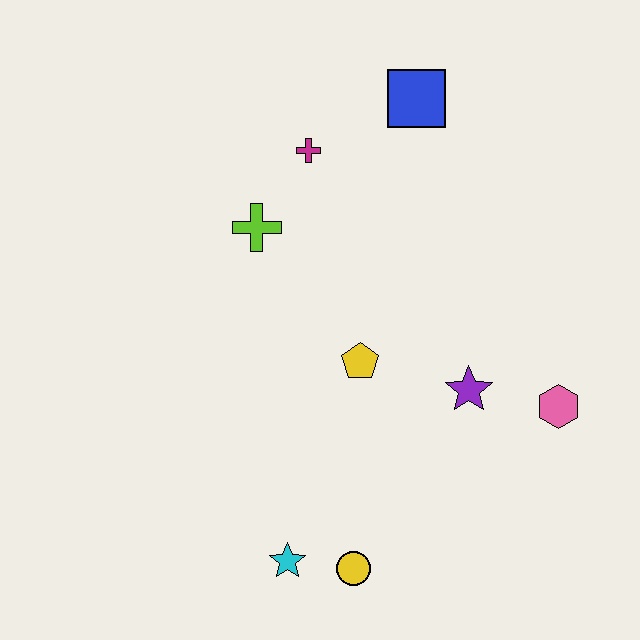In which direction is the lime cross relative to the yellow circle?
The lime cross is above the yellow circle.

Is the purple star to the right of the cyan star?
Yes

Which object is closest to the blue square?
The magenta cross is closest to the blue square.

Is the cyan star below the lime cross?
Yes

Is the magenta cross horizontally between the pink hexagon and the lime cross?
Yes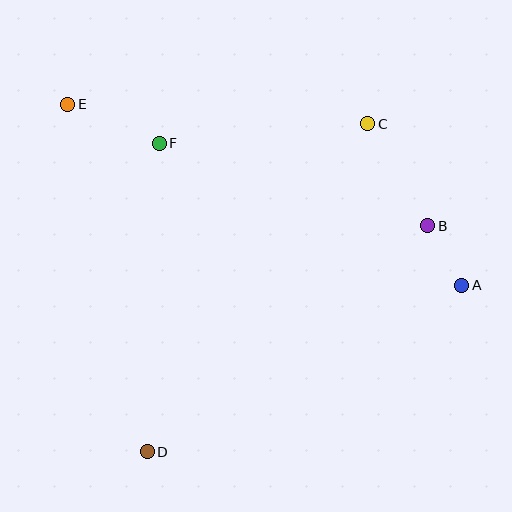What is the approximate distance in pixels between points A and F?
The distance between A and F is approximately 334 pixels.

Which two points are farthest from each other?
Points A and E are farthest from each other.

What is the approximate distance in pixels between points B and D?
The distance between B and D is approximately 360 pixels.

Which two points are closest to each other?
Points A and B are closest to each other.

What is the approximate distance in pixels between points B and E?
The distance between B and E is approximately 380 pixels.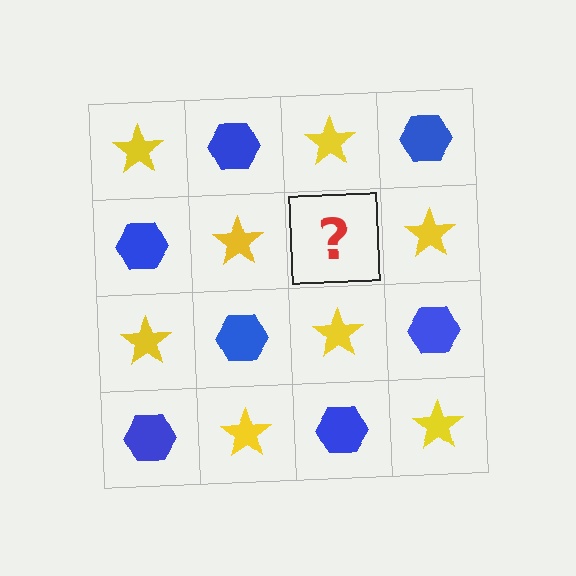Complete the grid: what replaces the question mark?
The question mark should be replaced with a blue hexagon.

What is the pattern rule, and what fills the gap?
The rule is that it alternates yellow star and blue hexagon in a checkerboard pattern. The gap should be filled with a blue hexagon.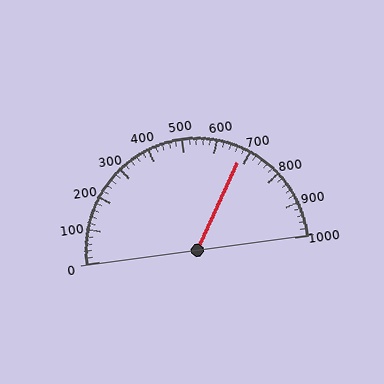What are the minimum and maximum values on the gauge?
The gauge ranges from 0 to 1000.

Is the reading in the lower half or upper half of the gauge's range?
The reading is in the upper half of the range (0 to 1000).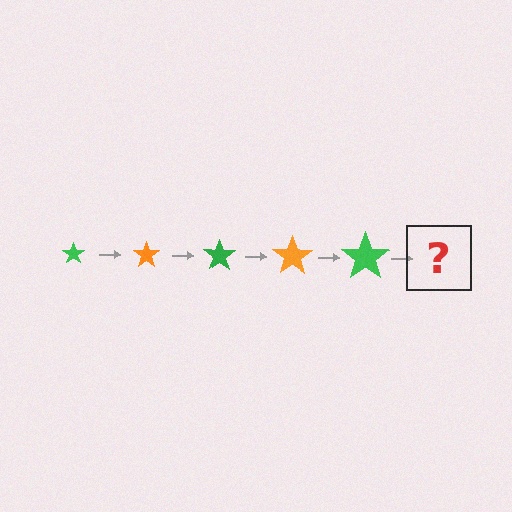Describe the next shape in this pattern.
It should be an orange star, larger than the previous one.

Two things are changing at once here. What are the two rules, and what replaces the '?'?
The two rules are that the star grows larger each step and the color cycles through green and orange. The '?' should be an orange star, larger than the previous one.